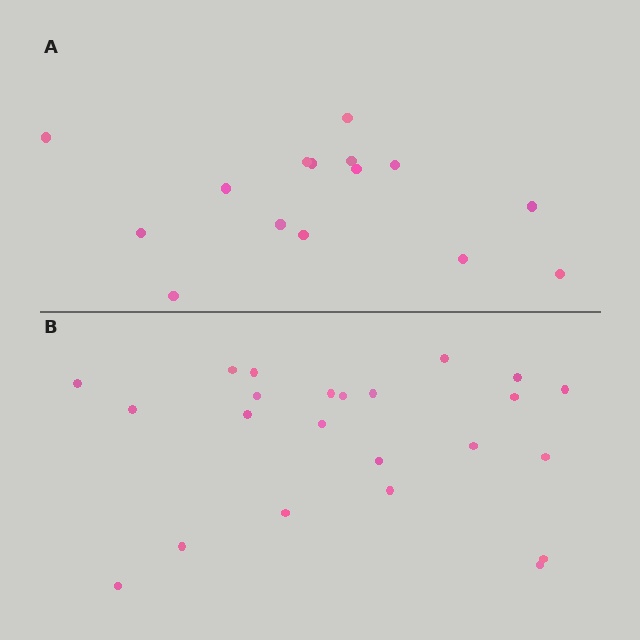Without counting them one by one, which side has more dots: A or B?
Region B (the bottom region) has more dots.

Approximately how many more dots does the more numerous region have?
Region B has roughly 8 or so more dots than region A.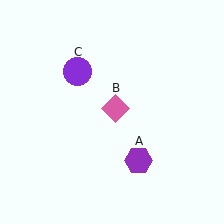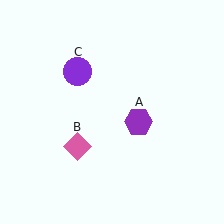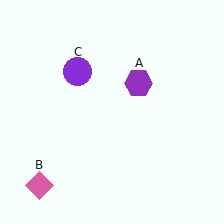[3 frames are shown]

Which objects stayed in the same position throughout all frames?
Purple circle (object C) remained stationary.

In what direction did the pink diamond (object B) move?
The pink diamond (object B) moved down and to the left.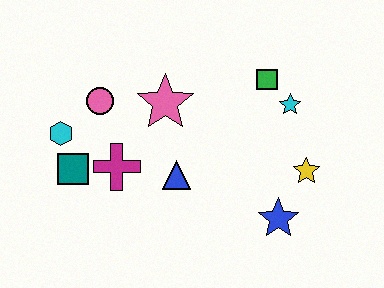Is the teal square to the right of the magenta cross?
No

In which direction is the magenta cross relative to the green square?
The magenta cross is to the left of the green square.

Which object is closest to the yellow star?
The blue star is closest to the yellow star.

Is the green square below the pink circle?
No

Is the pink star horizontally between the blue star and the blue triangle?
No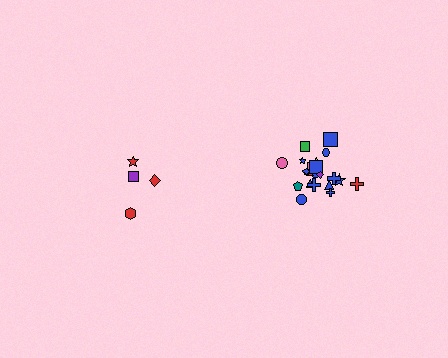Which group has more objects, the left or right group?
The right group.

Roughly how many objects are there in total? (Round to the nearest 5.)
Roughly 25 objects in total.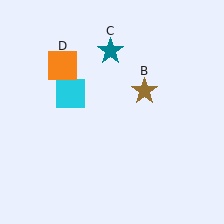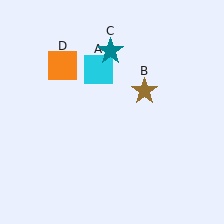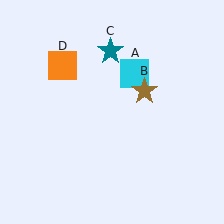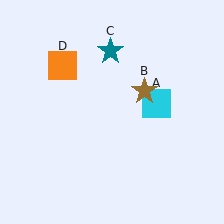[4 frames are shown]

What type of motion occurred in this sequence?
The cyan square (object A) rotated clockwise around the center of the scene.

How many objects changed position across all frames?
1 object changed position: cyan square (object A).